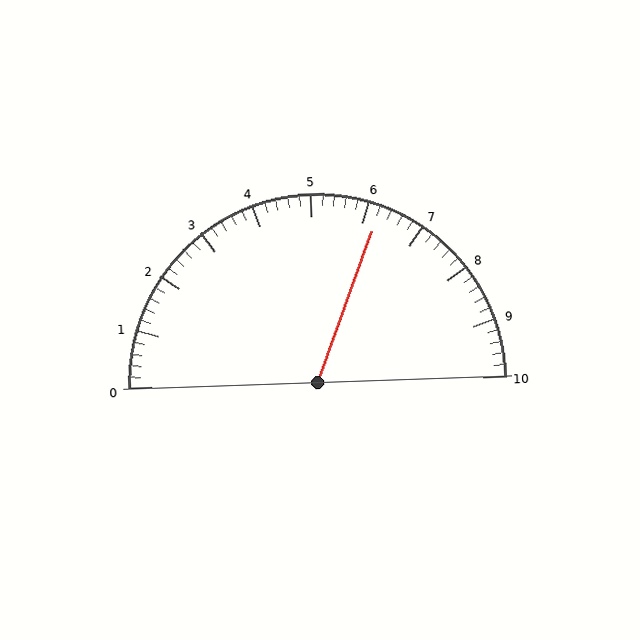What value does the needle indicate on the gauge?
The needle indicates approximately 6.2.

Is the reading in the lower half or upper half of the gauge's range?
The reading is in the upper half of the range (0 to 10).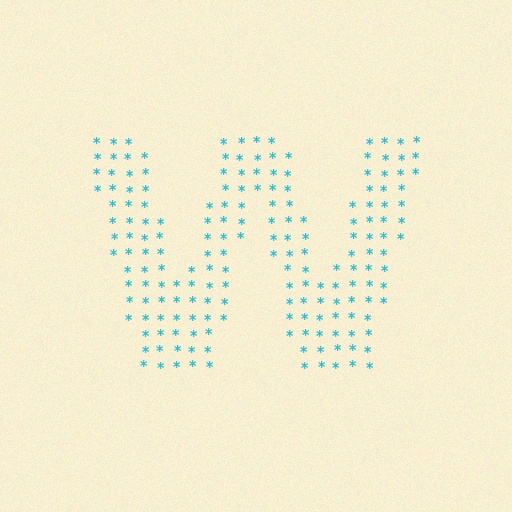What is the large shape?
The large shape is the letter W.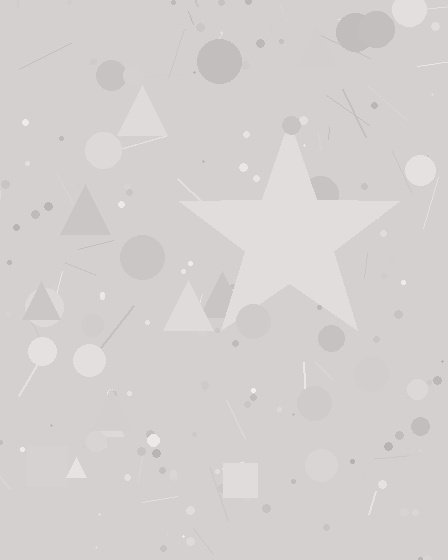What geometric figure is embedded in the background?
A star is embedded in the background.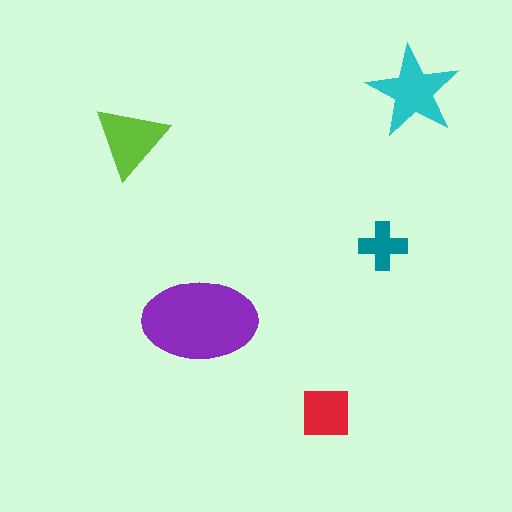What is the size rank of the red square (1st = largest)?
4th.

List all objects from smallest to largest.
The teal cross, the red square, the lime triangle, the cyan star, the purple ellipse.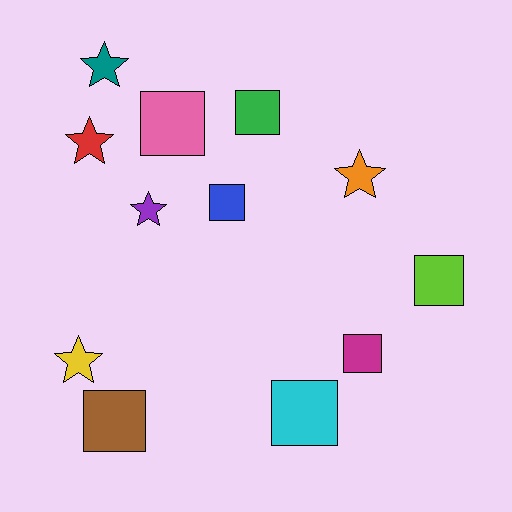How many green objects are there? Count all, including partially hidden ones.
There is 1 green object.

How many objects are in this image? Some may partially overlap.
There are 12 objects.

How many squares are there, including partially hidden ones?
There are 7 squares.